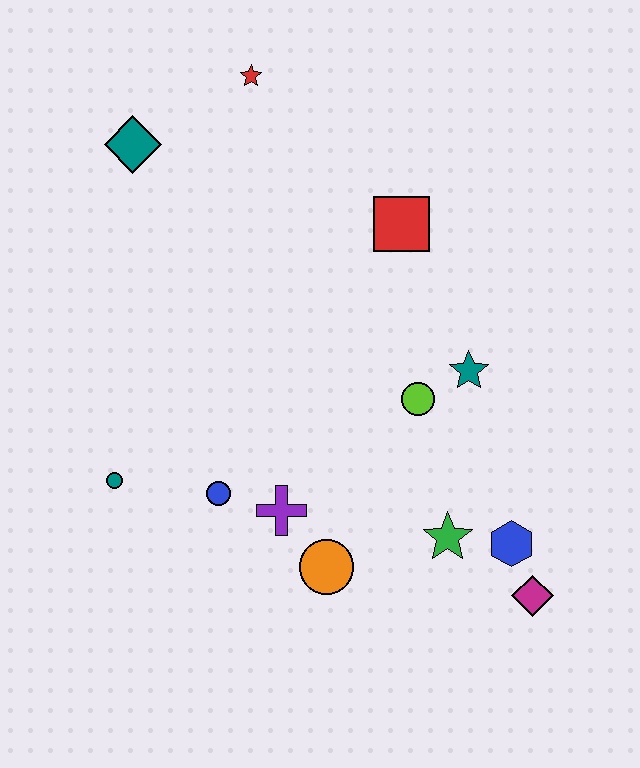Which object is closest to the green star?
The blue hexagon is closest to the green star.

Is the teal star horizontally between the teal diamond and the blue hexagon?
Yes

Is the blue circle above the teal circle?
No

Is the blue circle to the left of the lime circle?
Yes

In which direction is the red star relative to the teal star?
The red star is above the teal star.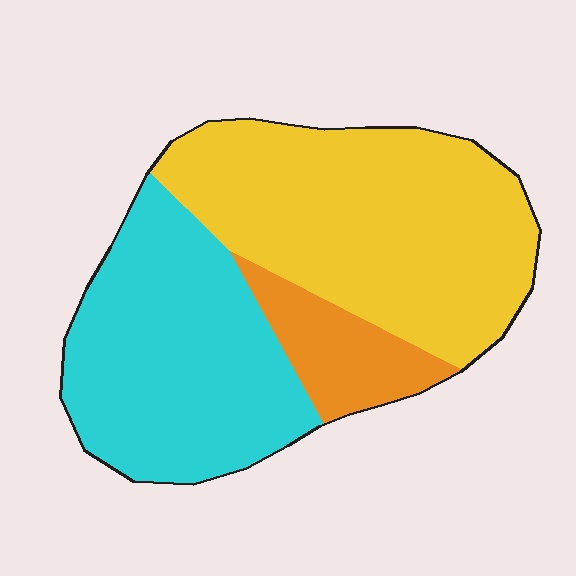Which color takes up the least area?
Orange, at roughly 10%.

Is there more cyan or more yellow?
Yellow.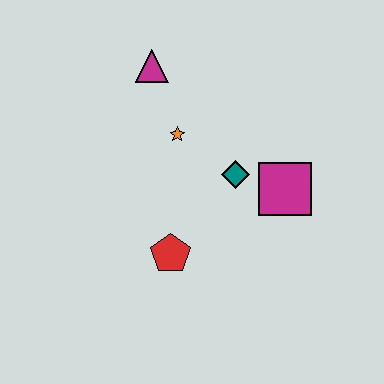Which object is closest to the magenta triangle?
The orange star is closest to the magenta triangle.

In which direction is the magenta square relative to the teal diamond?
The magenta square is to the right of the teal diamond.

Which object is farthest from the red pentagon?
The magenta triangle is farthest from the red pentagon.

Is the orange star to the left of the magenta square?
Yes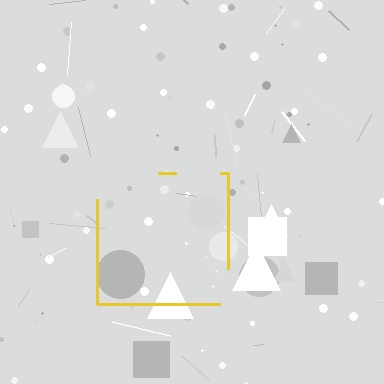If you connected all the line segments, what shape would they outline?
They would outline a square.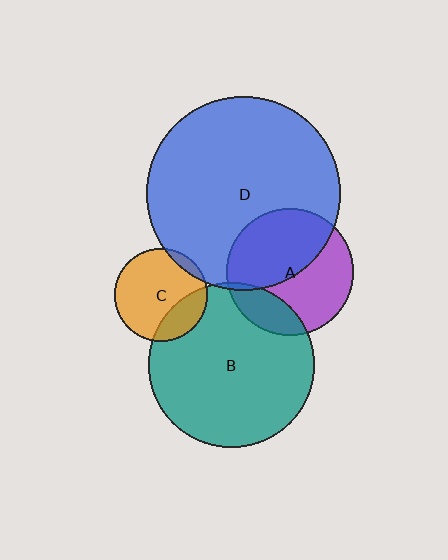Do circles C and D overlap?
Yes.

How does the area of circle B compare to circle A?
Approximately 1.7 times.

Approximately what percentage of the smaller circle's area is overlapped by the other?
Approximately 10%.